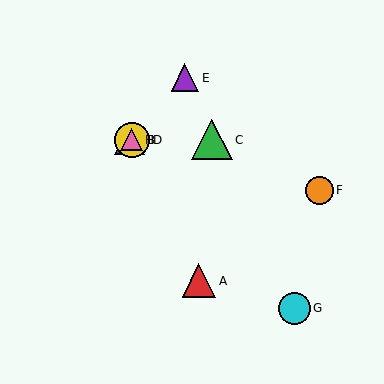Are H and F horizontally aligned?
No, H is at y≈140 and F is at y≈190.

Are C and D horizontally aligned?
Yes, both are at y≈140.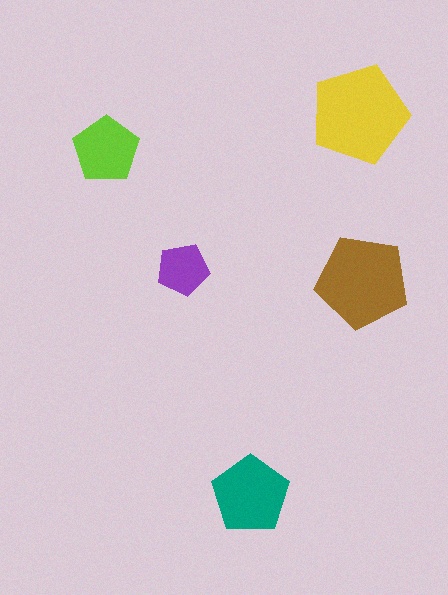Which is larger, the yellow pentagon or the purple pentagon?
The yellow one.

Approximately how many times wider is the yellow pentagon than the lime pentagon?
About 1.5 times wider.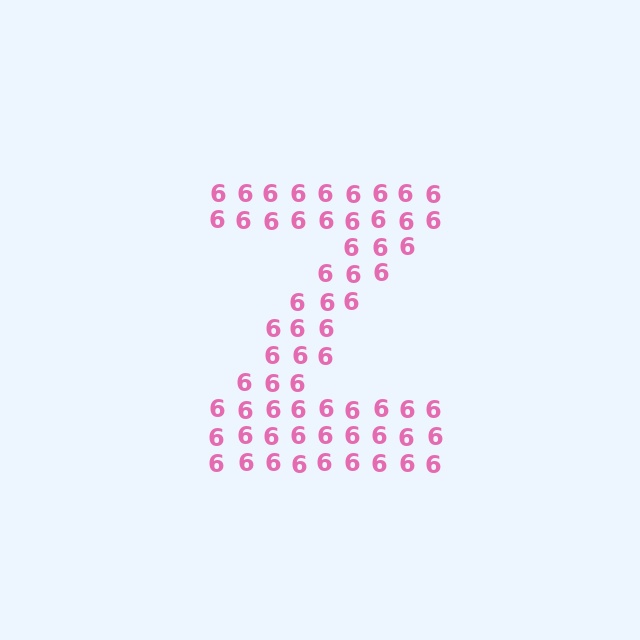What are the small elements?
The small elements are digit 6's.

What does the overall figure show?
The overall figure shows the letter Z.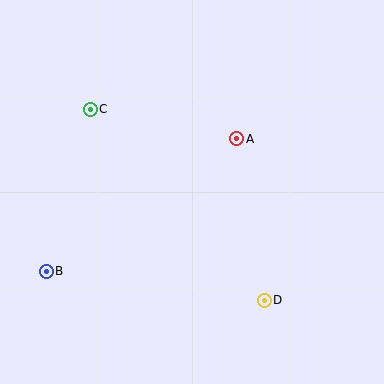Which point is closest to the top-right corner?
Point A is closest to the top-right corner.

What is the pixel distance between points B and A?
The distance between B and A is 232 pixels.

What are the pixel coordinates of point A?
Point A is at (237, 139).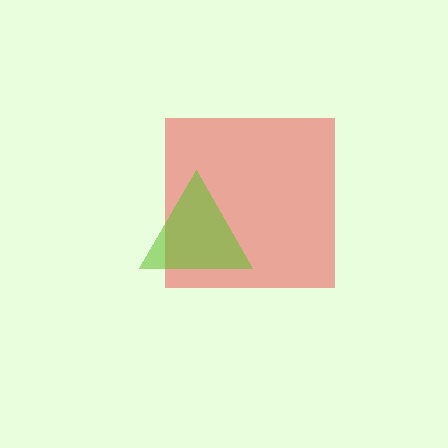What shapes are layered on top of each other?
The layered shapes are: a red square, a lime triangle.